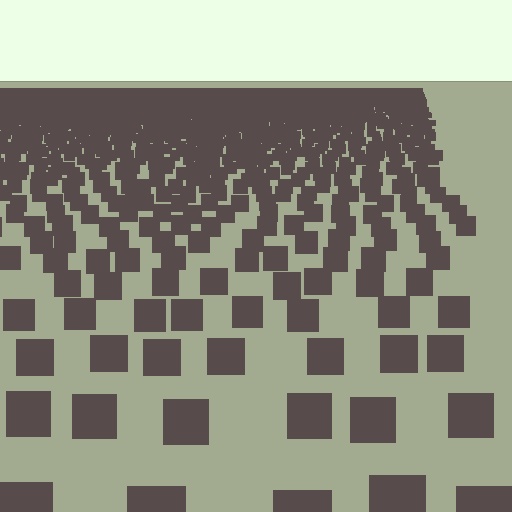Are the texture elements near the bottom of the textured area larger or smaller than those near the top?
Larger. Near the bottom, elements are closer to the viewer and appear at a bigger on-screen size.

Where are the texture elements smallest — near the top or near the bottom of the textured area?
Near the top.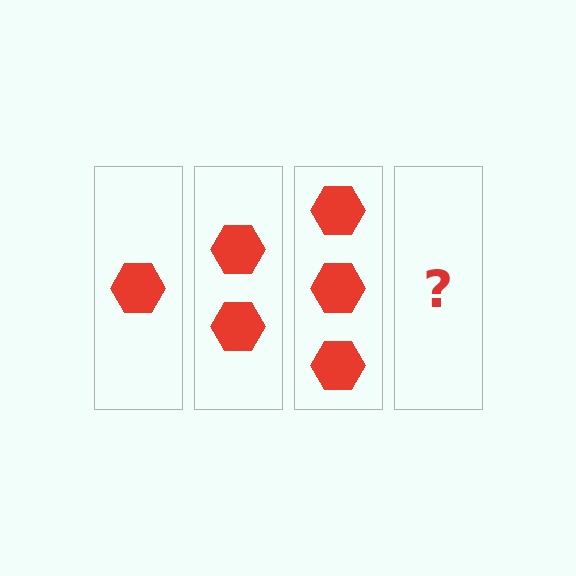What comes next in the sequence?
The next element should be 4 hexagons.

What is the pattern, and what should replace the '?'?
The pattern is that each step adds one more hexagon. The '?' should be 4 hexagons.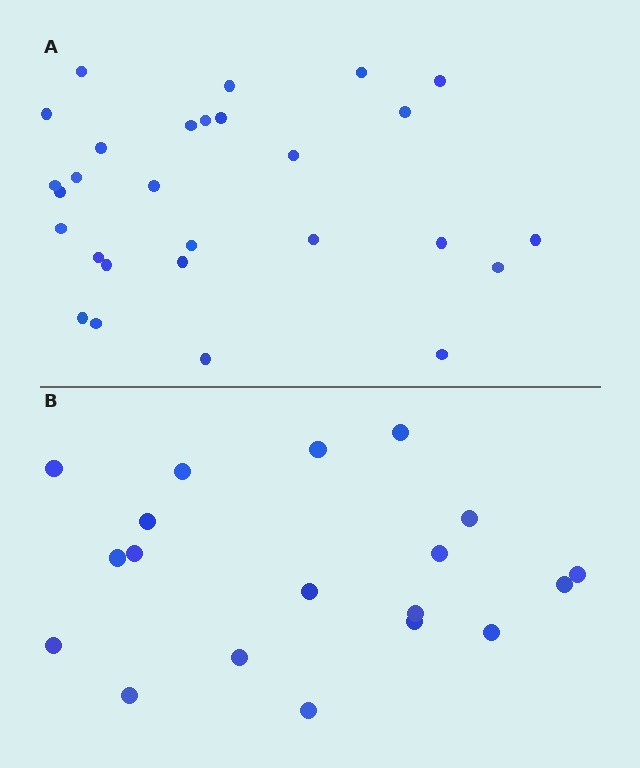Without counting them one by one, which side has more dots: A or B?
Region A (the top region) has more dots.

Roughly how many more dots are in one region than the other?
Region A has roughly 8 or so more dots than region B.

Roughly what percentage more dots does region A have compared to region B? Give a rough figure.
About 45% more.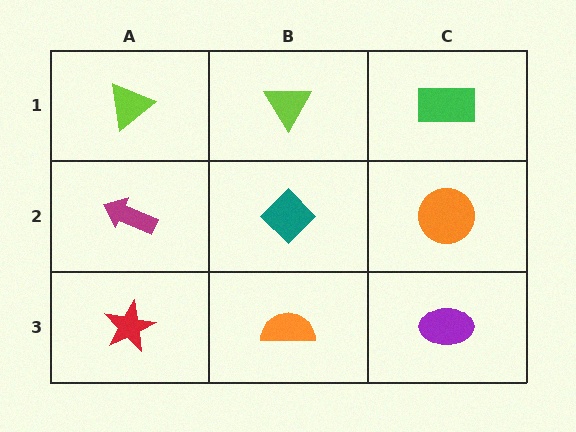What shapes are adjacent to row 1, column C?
An orange circle (row 2, column C), a lime triangle (row 1, column B).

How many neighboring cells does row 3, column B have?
3.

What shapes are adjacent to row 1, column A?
A magenta arrow (row 2, column A), a lime triangle (row 1, column B).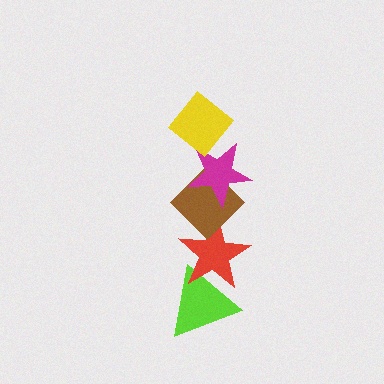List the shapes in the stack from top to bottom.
From top to bottom: the yellow diamond, the magenta star, the brown diamond, the red star, the lime triangle.